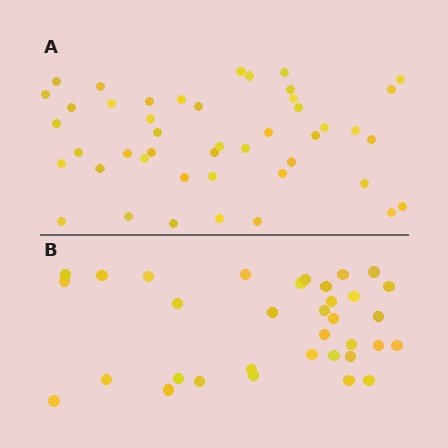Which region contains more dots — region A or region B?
Region A (the top region) has more dots.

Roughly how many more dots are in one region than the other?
Region A has roughly 12 or so more dots than region B.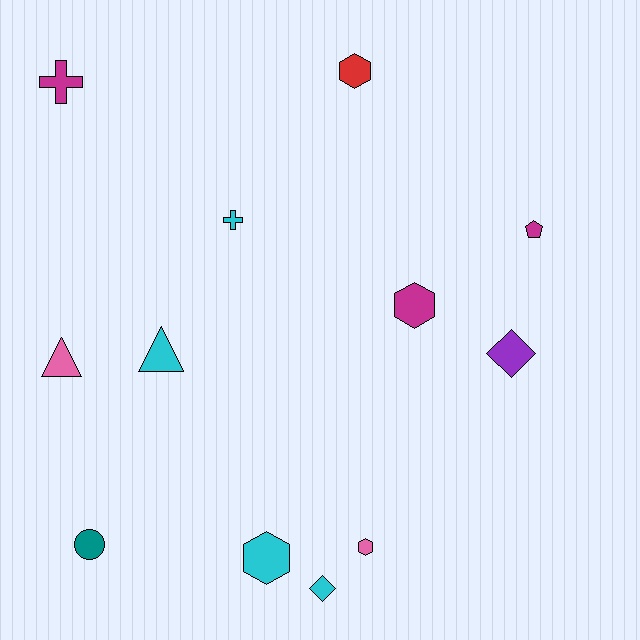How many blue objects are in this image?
There are no blue objects.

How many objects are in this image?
There are 12 objects.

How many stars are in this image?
There are no stars.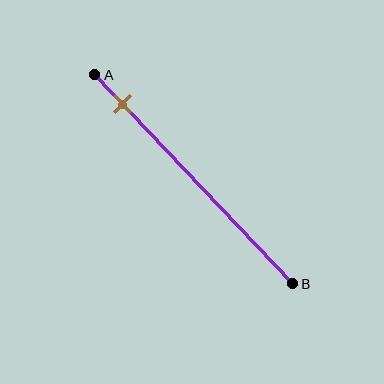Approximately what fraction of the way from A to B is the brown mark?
The brown mark is approximately 15% of the way from A to B.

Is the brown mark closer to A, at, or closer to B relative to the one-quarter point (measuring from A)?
The brown mark is closer to point A than the one-quarter point of segment AB.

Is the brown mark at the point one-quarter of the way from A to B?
No, the mark is at about 15% from A, not at the 25% one-quarter point.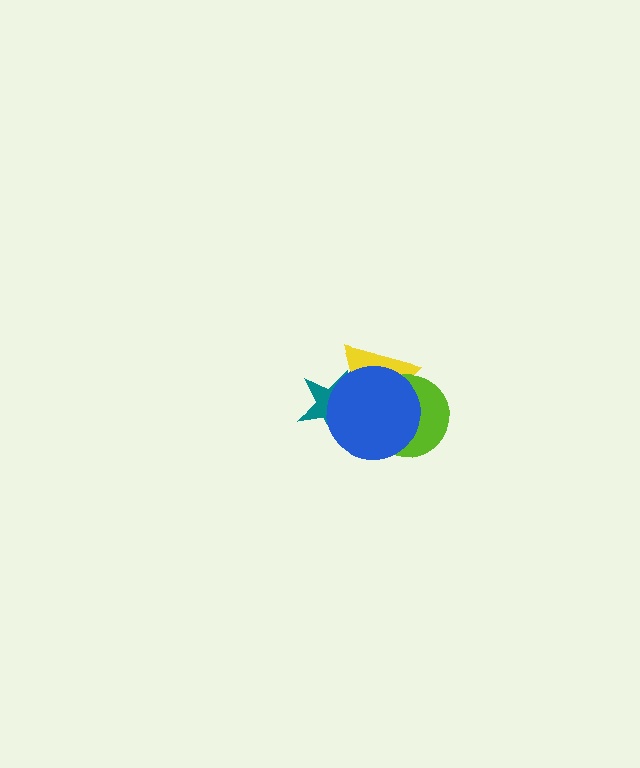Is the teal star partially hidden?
Yes, it is partially covered by another shape.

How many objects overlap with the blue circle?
3 objects overlap with the blue circle.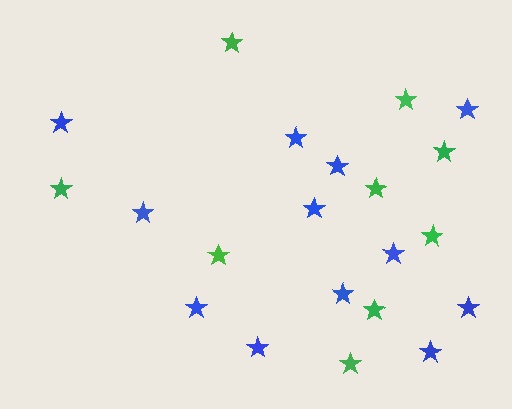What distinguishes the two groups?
There are 2 groups: one group of green stars (9) and one group of blue stars (12).